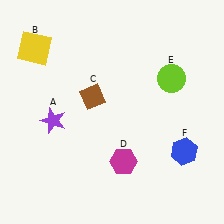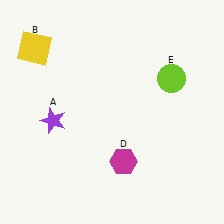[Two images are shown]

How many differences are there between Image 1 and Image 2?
There are 2 differences between the two images.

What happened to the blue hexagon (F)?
The blue hexagon (F) was removed in Image 2. It was in the bottom-right area of Image 1.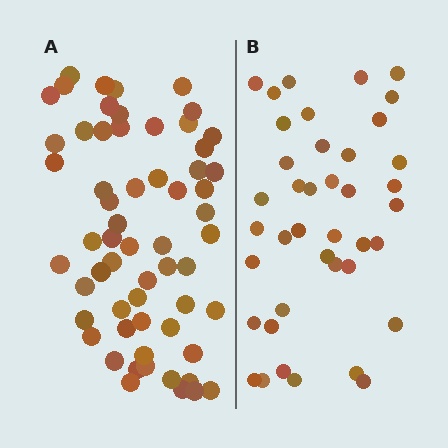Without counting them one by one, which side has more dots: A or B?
Region A (the left region) has more dots.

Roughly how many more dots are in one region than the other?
Region A has approximately 20 more dots than region B.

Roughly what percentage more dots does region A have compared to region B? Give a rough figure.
About 50% more.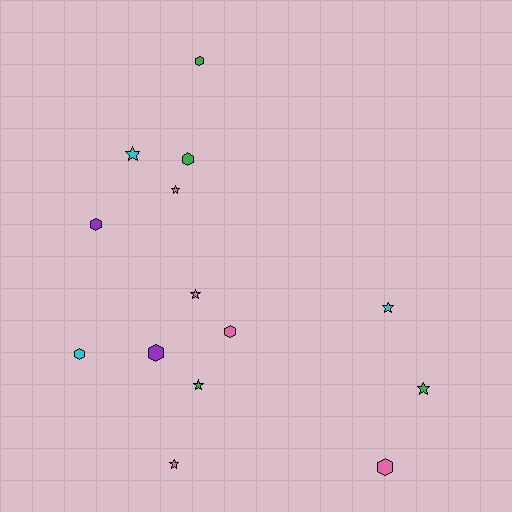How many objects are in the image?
There are 14 objects.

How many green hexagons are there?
There are 2 green hexagons.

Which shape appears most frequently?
Hexagon, with 7 objects.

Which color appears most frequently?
Pink, with 5 objects.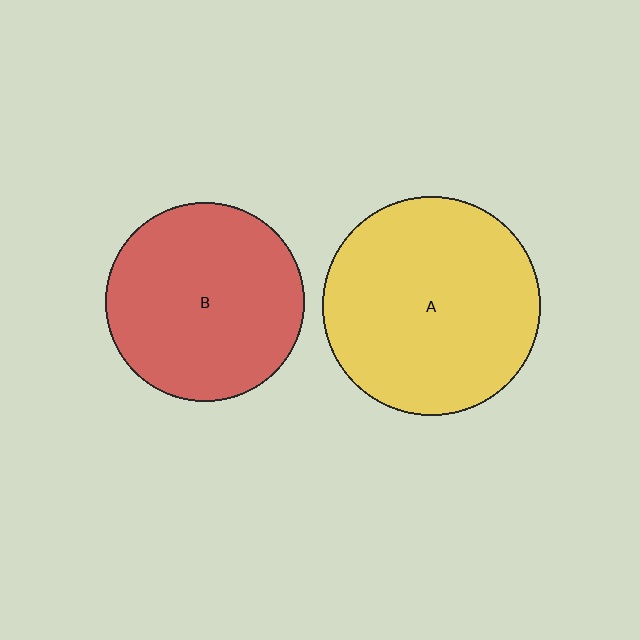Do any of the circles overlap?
No, none of the circles overlap.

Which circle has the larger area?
Circle A (yellow).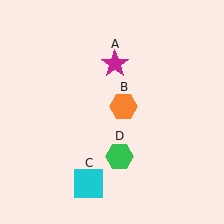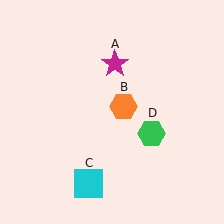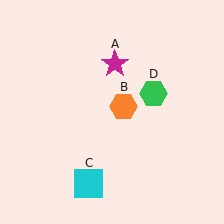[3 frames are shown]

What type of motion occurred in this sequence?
The green hexagon (object D) rotated counterclockwise around the center of the scene.